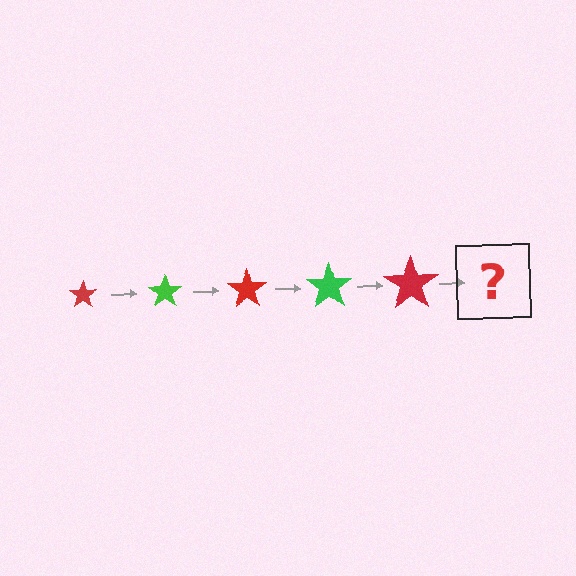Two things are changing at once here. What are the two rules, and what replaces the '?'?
The two rules are that the star grows larger each step and the color cycles through red and green. The '?' should be a green star, larger than the previous one.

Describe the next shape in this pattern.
It should be a green star, larger than the previous one.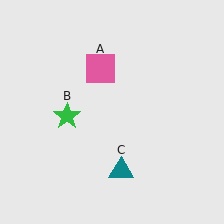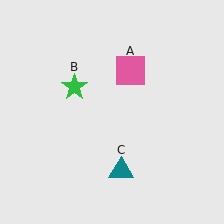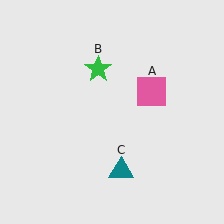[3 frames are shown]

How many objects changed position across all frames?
2 objects changed position: pink square (object A), green star (object B).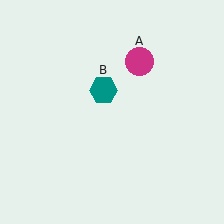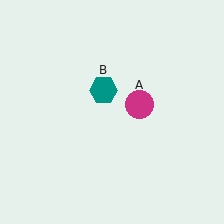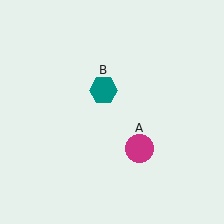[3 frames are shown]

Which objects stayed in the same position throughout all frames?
Teal hexagon (object B) remained stationary.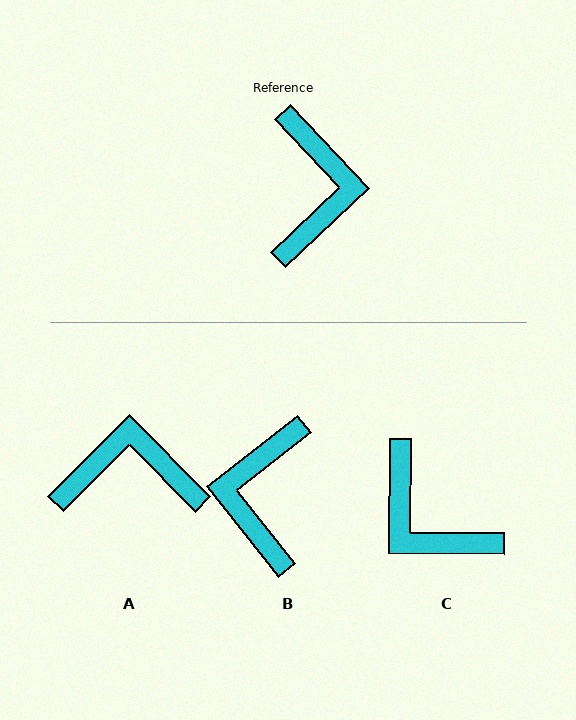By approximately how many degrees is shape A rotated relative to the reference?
Approximately 91 degrees counter-clockwise.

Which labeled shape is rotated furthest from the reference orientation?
B, about 175 degrees away.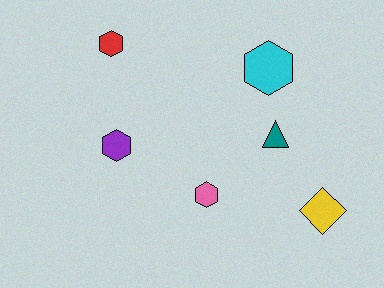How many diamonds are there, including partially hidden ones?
There is 1 diamond.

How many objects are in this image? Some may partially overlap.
There are 6 objects.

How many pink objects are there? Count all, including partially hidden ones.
There is 1 pink object.